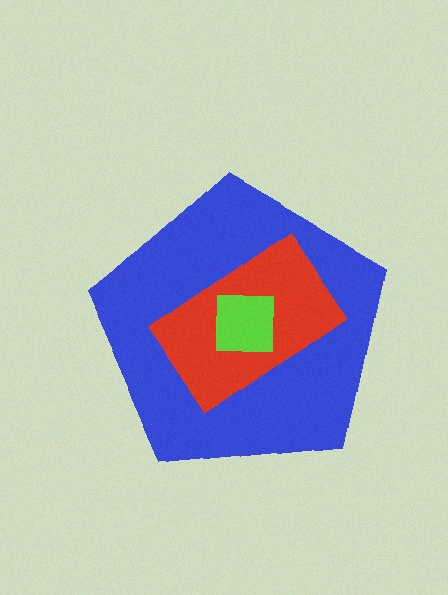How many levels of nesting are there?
3.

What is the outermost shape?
The blue pentagon.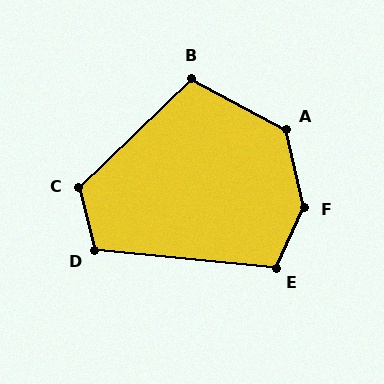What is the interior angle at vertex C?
Approximately 120 degrees (obtuse).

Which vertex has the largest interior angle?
F, at approximately 142 degrees.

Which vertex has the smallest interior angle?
B, at approximately 108 degrees.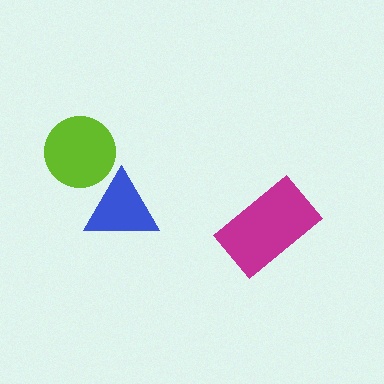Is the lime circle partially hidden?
Yes, it is partially covered by another shape.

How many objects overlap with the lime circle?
1 object overlaps with the lime circle.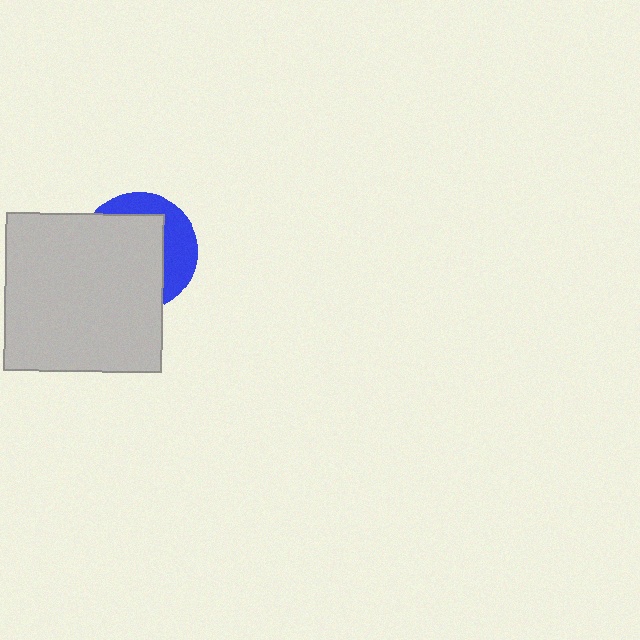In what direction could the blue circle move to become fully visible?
The blue circle could move toward the upper-right. That would shift it out from behind the light gray square entirely.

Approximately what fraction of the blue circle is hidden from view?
Roughly 65% of the blue circle is hidden behind the light gray square.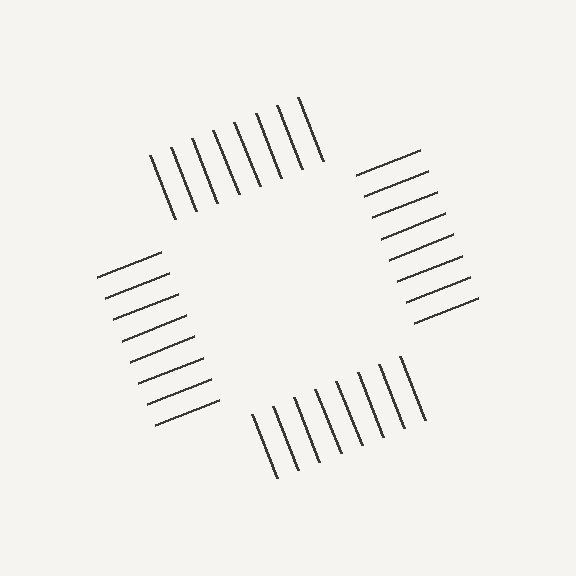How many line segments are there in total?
32 — 8 along each of the 4 edges.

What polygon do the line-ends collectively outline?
An illusory square — the line segments terminate on its edges but no continuous stroke is drawn.